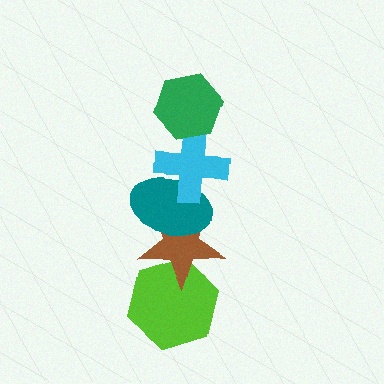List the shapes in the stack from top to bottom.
From top to bottom: the green hexagon, the cyan cross, the teal ellipse, the brown star, the lime hexagon.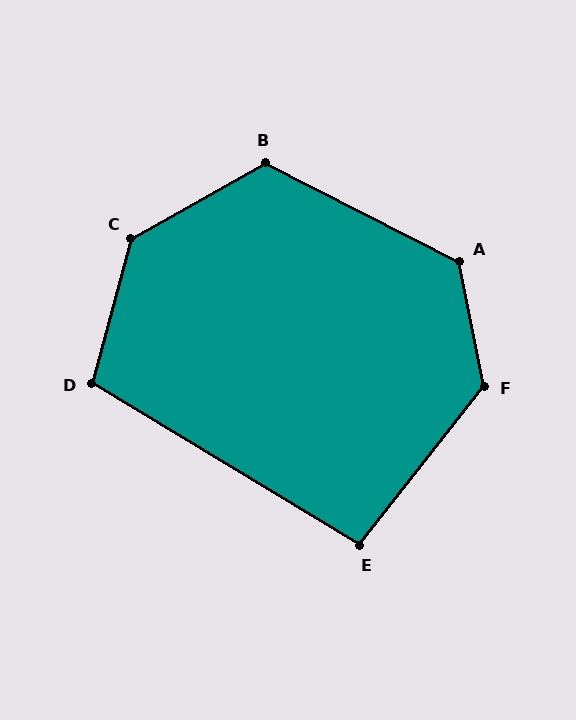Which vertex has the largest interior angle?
C, at approximately 135 degrees.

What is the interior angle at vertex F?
Approximately 131 degrees (obtuse).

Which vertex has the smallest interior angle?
E, at approximately 97 degrees.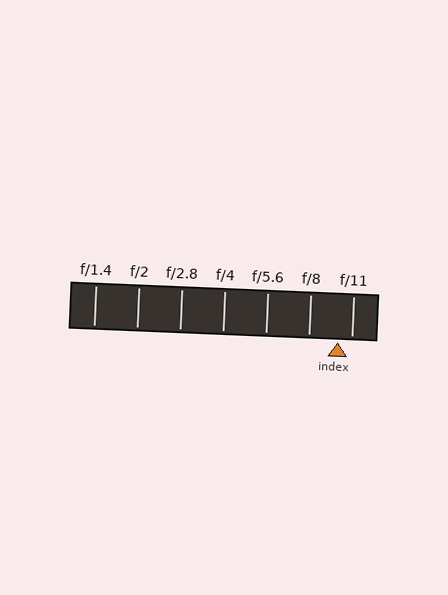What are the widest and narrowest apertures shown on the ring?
The widest aperture shown is f/1.4 and the narrowest is f/11.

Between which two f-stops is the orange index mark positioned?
The index mark is between f/8 and f/11.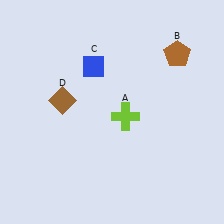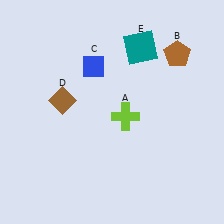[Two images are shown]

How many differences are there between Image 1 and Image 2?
There is 1 difference between the two images.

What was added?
A teal square (E) was added in Image 2.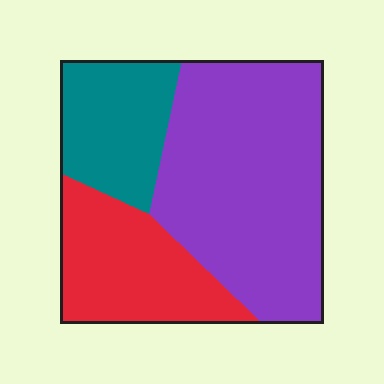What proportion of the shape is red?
Red takes up between a quarter and a half of the shape.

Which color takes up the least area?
Teal, at roughly 20%.